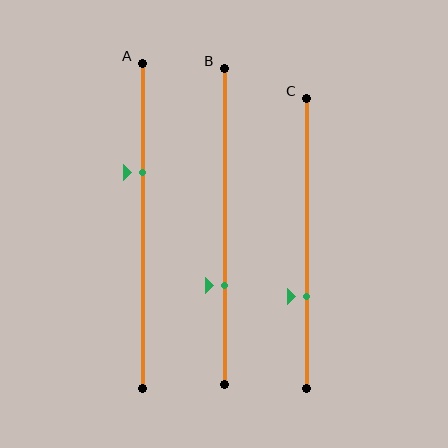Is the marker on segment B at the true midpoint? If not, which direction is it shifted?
No, the marker on segment B is shifted downward by about 19% of the segment length.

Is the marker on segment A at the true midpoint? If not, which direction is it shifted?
No, the marker on segment A is shifted upward by about 16% of the segment length.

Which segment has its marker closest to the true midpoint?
Segment A has its marker closest to the true midpoint.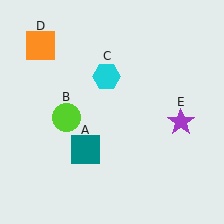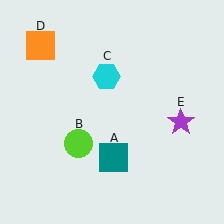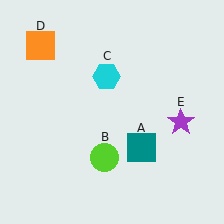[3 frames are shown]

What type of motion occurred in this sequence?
The teal square (object A), lime circle (object B) rotated counterclockwise around the center of the scene.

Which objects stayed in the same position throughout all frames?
Cyan hexagon (object C) and orange square (object D) and purple star (object E) remained stationary.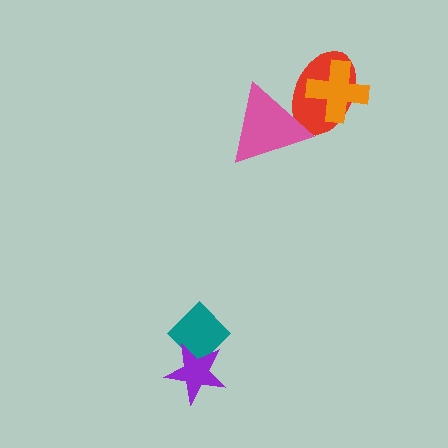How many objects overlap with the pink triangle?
1 object overlaps with the pink triangle.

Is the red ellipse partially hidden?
Yes, it is partially covered by another shape.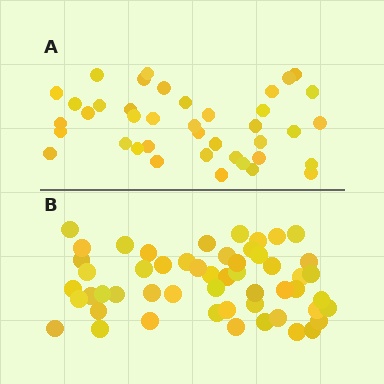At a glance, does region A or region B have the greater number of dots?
Region B (the bottom region) has more dots.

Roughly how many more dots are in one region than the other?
Region B has approximately 15 more dots than region A.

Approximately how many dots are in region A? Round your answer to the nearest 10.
About 40 dots.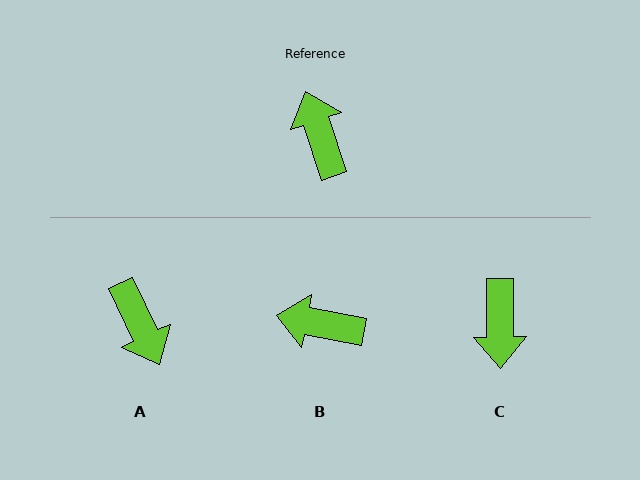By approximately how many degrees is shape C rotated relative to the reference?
Approximately 162 degrees counter-clockwise.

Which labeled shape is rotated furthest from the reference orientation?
A, about 173 degrees away.